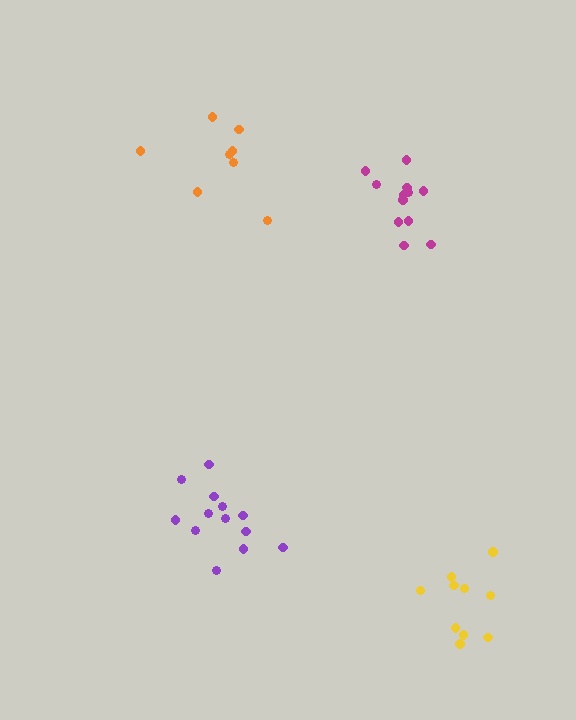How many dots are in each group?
Group 1: 13 dots, Group 2: 10 dots, Group 3: 12 dots, Group 4: 8 dots (43 total).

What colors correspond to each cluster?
The clusters are colored: purple, yellow, magenta, orange.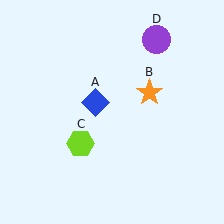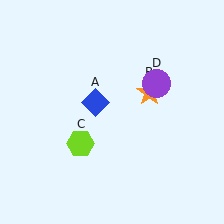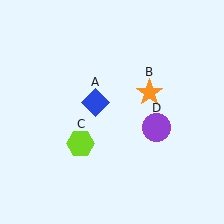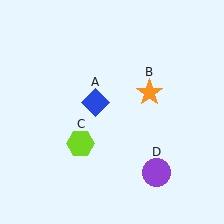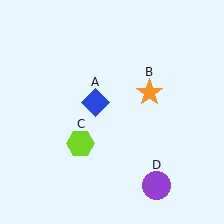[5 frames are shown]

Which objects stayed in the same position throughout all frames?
Blue diamond (object A) and orange star (object B) and lime hexagon (object C) remained stationary.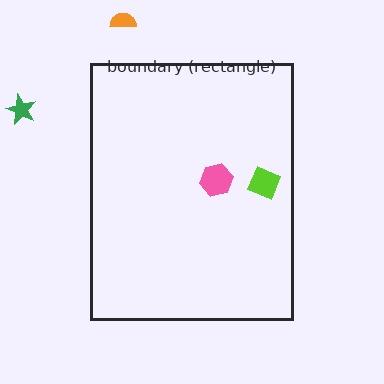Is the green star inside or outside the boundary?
Outside.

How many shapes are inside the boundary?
2 inside, 2 outside.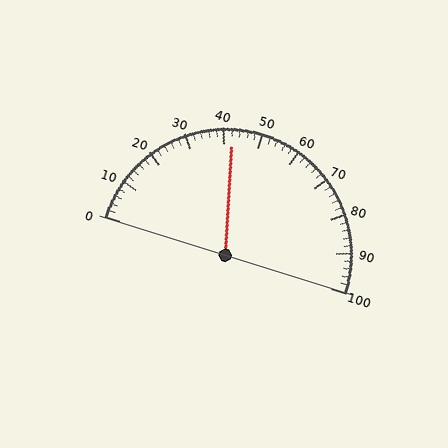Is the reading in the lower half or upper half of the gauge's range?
The reading is in the lower half of the range (0 to 100).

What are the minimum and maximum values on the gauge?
The gauge ranges from 0 to 100.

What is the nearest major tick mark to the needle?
The nearest major tick mark is 40.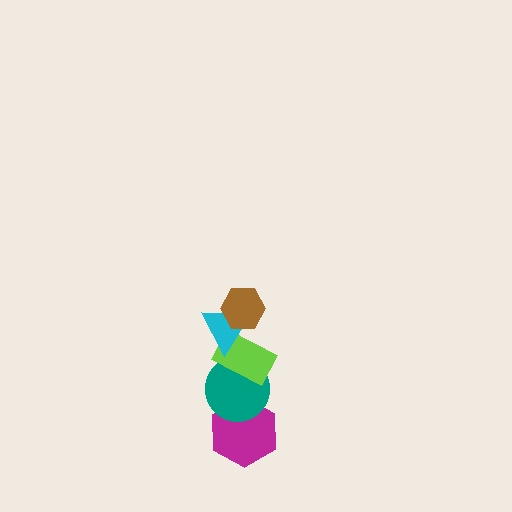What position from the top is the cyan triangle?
The cyan triangle is 2nd from the top.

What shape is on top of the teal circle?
The lime rectangle is on top of the teal circle.